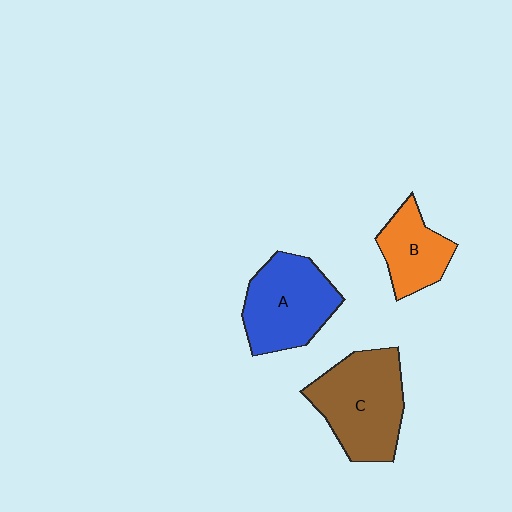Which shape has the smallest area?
Shape B (orange).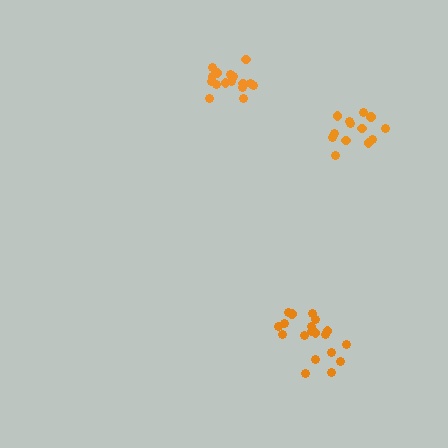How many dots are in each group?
Group 1: 16 dots, Group 2: 19 dots, Group 3: 13 dots (48 total).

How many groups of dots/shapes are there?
There are 3 groups.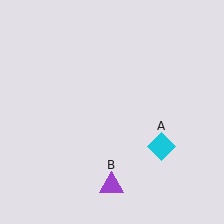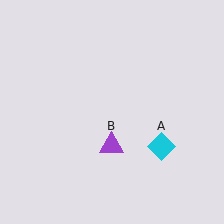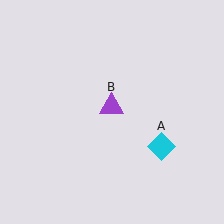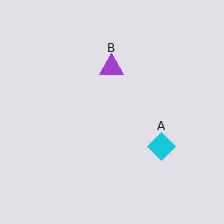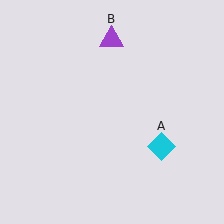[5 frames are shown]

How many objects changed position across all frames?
1 object changed position: purple triangle (object B).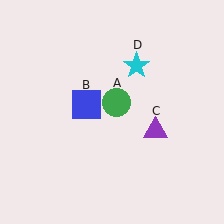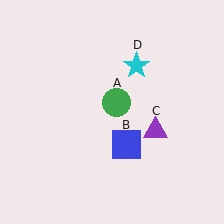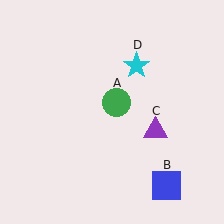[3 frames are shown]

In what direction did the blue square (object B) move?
The blue square (object B) moved down and to the right.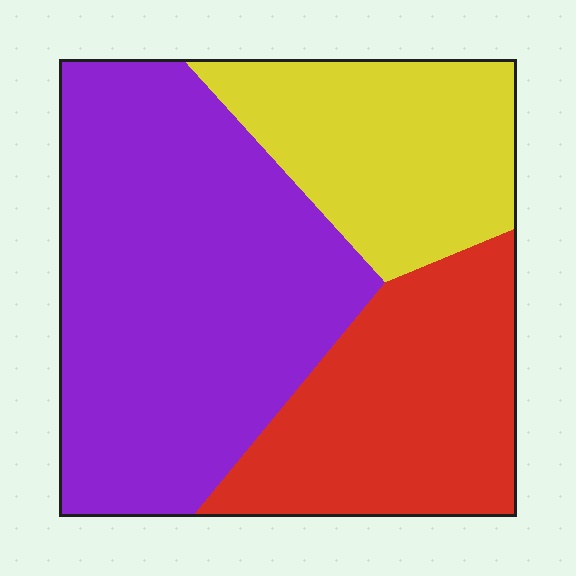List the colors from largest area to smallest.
From largest to smallest: purple, red, yellow.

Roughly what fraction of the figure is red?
Red covers about 25% of the figure.